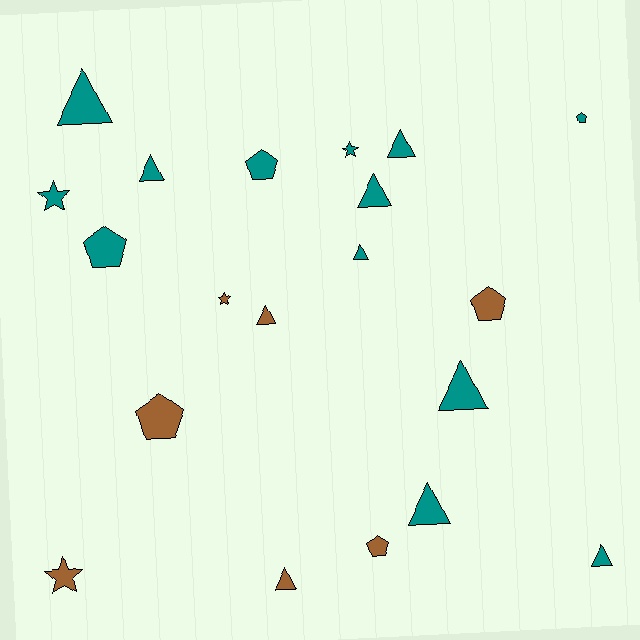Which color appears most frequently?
Teal, with 13 objects.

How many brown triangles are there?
There are 2 brown triangles.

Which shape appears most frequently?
Triangle, with 10 objects.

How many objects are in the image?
There are 20 objects.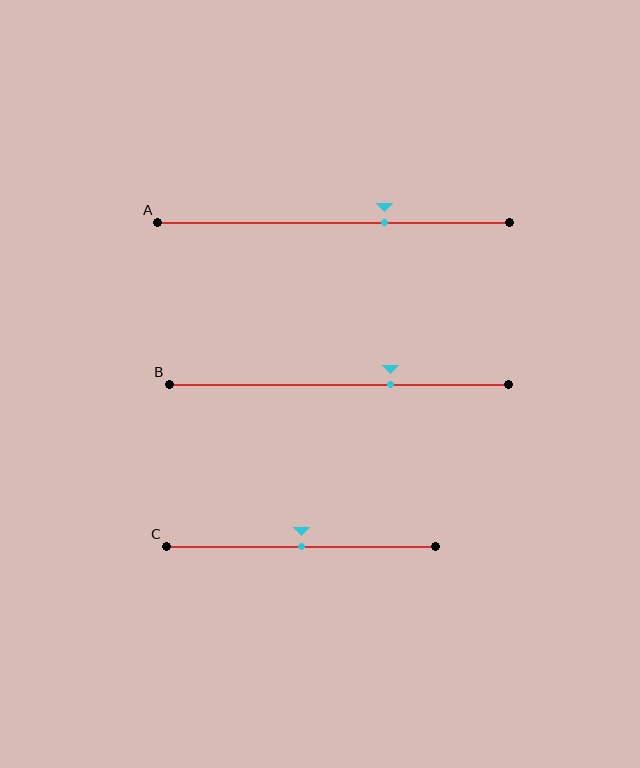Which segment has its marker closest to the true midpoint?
Segment C has its marker closest to the true midpoint.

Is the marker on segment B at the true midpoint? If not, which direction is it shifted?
No, the marker on segment B is shifted to the right by about 15% of the segment length.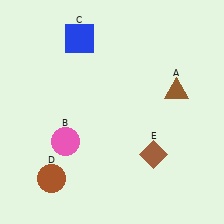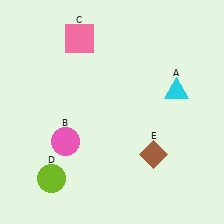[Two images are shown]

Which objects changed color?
A changed from brown to cyan. C changed from blue to pink. D changed from brown to lime.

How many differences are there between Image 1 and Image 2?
There are 3 differences between the two images.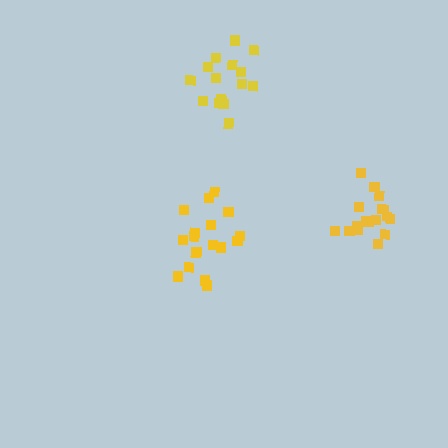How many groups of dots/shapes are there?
There are 3 groups.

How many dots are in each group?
Group 1: 16 dots, Group 2: 18 dots, Group 3: 17 dots (51 total).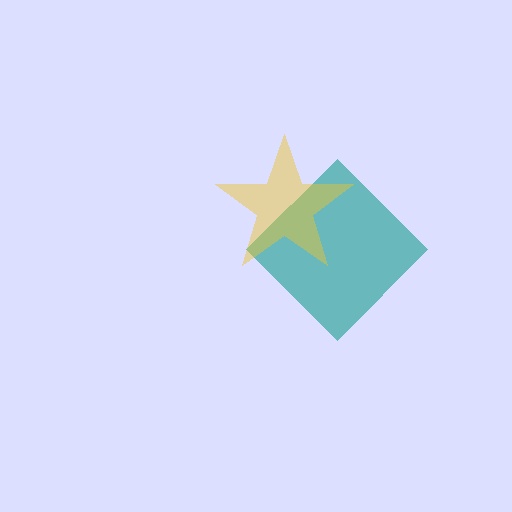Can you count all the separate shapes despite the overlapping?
Yes, there are 2 separate shapes.